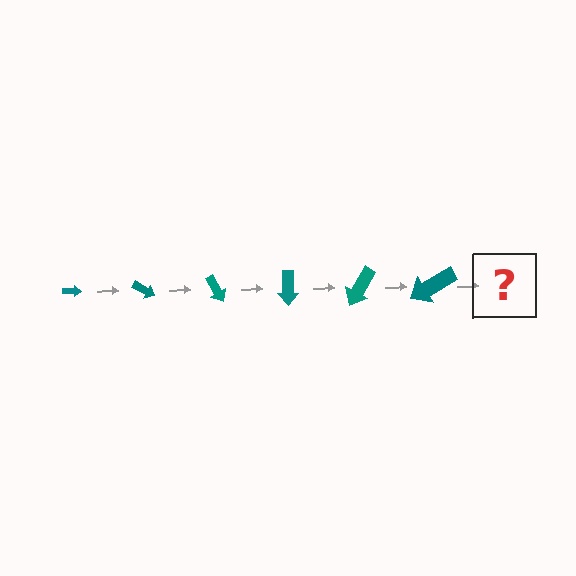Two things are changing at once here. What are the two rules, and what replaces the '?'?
The two rules are that the arrow grows larger each step and it rotates 30 degrees each step. The '?' should be an arrow, larger than the previous one and rotated 180 degrees from the start.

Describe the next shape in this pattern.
It should be an arrow, larger than the previous one and rotated 180 degrees from the start.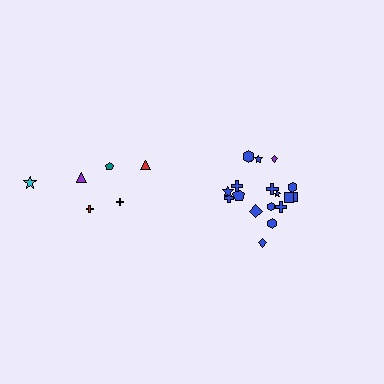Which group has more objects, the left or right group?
The right group.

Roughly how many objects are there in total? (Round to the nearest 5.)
Roughly 25 objects in total.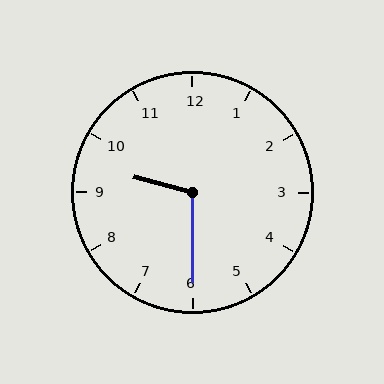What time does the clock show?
9:30.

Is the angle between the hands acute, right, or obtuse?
It is obtuse.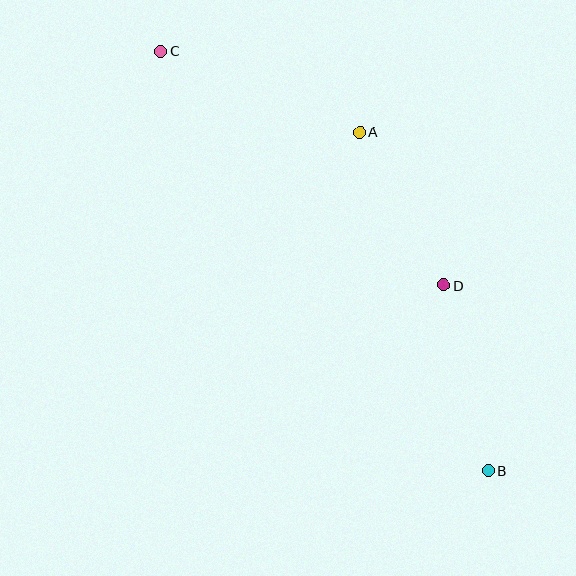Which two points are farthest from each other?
Points B and C are farthest from each other.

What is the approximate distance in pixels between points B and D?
The distance between B and D is approximately 191 pixels.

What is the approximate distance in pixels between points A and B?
The distance between A and B is approximately 362 pixels.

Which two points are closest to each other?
Points A and D are closest to each other.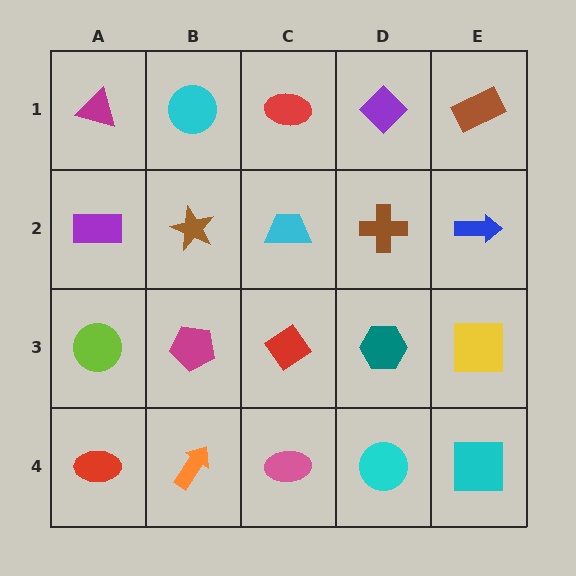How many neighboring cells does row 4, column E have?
2.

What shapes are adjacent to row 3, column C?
A cyan trapezoid (row 2, column C), a pink ellipse (row 4, column C), a magenta pentagon (row 3, column B), a teal hexagon (row 3, column D).